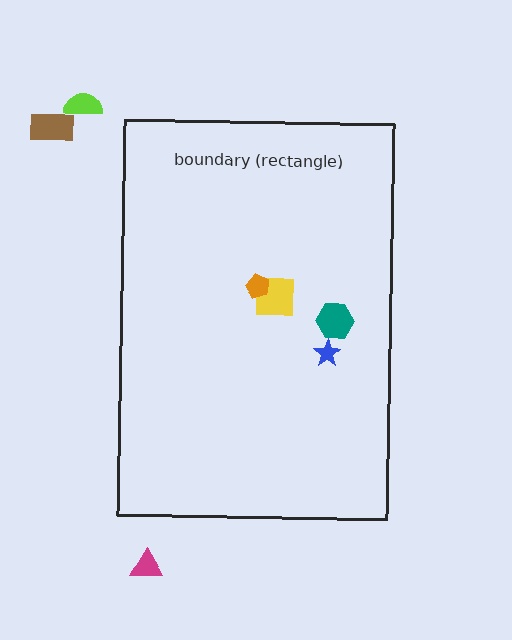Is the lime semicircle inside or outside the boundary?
Outside.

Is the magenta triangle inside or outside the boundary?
Outside.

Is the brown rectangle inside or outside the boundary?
Outside.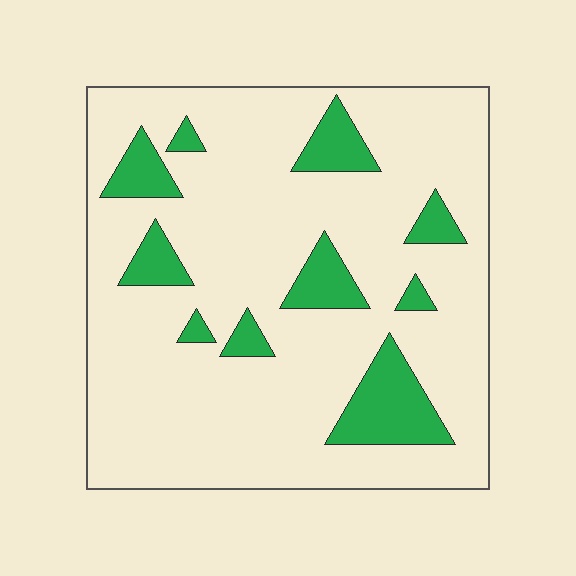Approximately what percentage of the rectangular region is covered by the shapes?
Approximately 15%.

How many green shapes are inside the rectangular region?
10.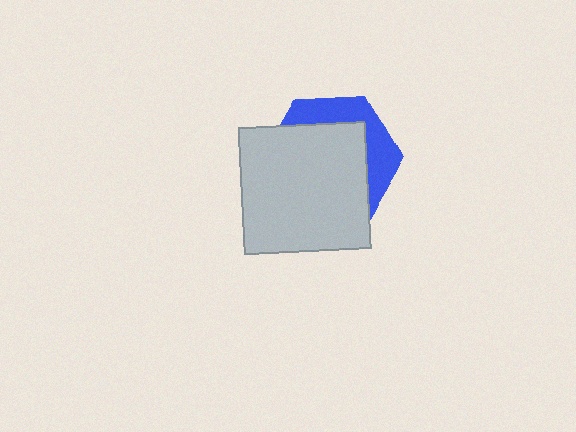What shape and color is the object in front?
The object in front is a light gray square.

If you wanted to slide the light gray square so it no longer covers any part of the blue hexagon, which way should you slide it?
Slide it toward the lower-left — that is the most direct way to separate the two shapes.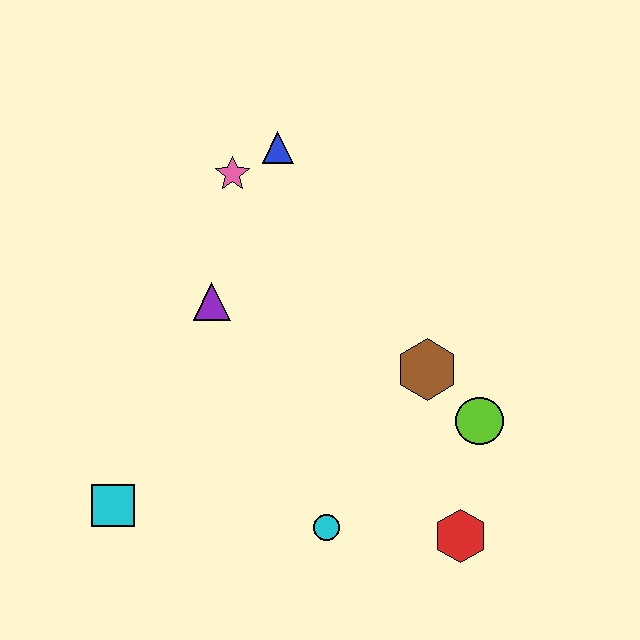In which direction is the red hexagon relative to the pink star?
The red hexagon is below the pink star.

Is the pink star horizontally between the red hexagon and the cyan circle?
No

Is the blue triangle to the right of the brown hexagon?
No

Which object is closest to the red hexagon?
The lime circle is closest to the red hexagon.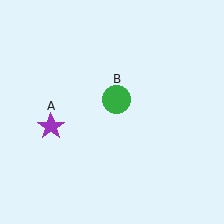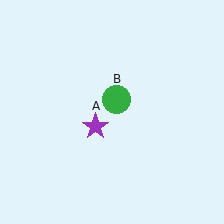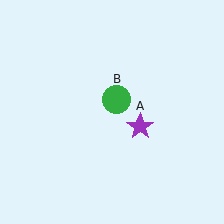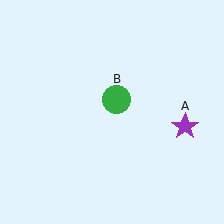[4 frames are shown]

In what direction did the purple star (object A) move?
The purple star (object A) moved right.